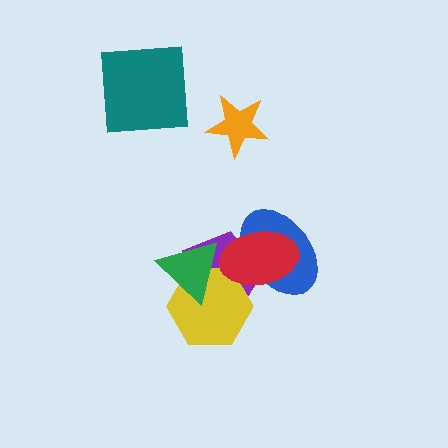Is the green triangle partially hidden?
No, no other shape covers it.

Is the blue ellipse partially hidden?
Yes, it is partially covered by another shape.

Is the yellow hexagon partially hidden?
Yes, it is partially covered by another shape.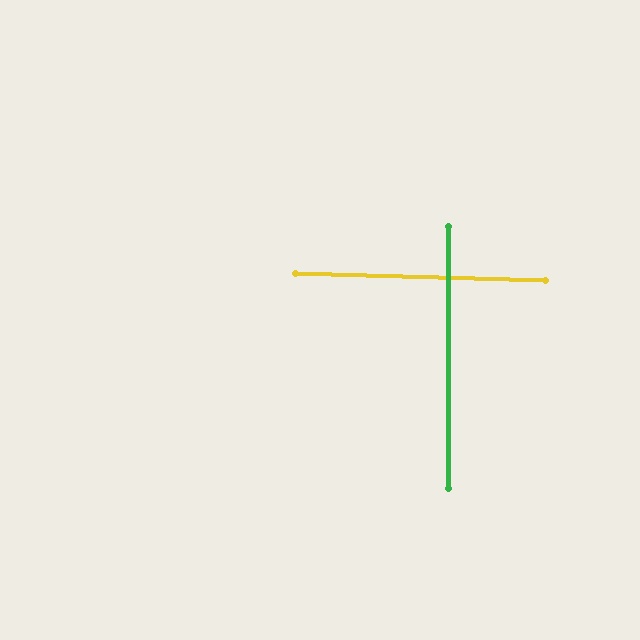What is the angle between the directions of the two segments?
Approximately 88 degrees.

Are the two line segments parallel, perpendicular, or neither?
Perpendicular — they meet at approximately 88°.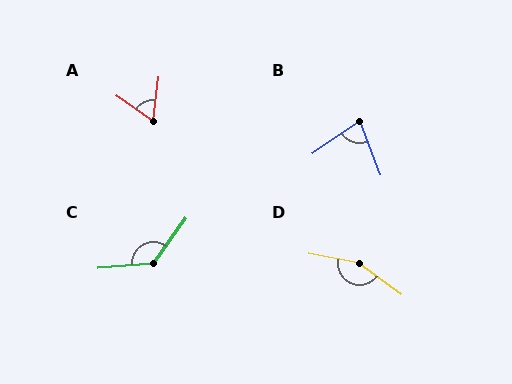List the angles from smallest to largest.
A (62°), B (77°), C (131°), D (155°).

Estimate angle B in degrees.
Approximately 77 degrees.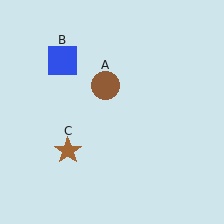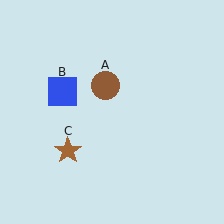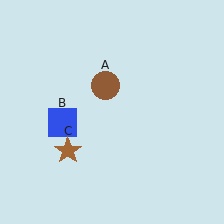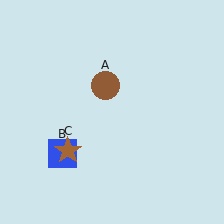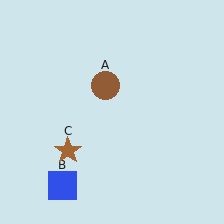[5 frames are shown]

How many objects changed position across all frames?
1 object changed position: blue square (object B).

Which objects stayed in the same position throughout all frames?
Brown circle (object A) and brown star (object C) remained stationary.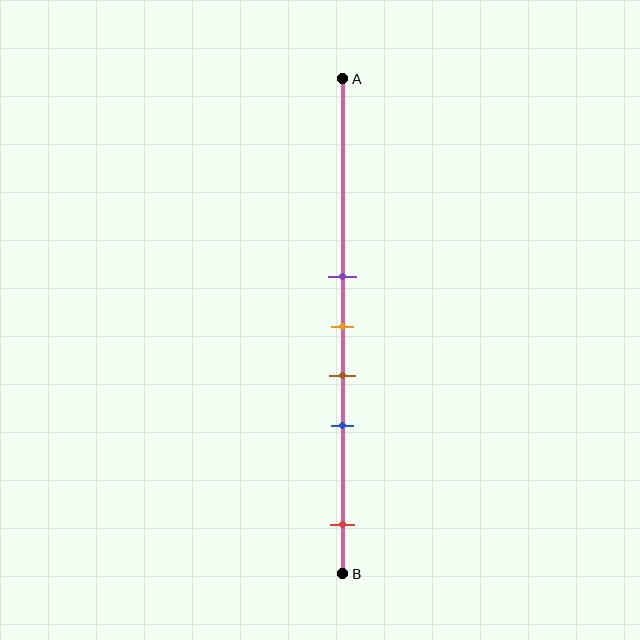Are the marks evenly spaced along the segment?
No, the marks are not evenly spaced.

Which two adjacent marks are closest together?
The purple and orange marks are the closest adjacent pair.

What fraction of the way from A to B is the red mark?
The red mark is approximately 90% (0.9) of the way from A to B.